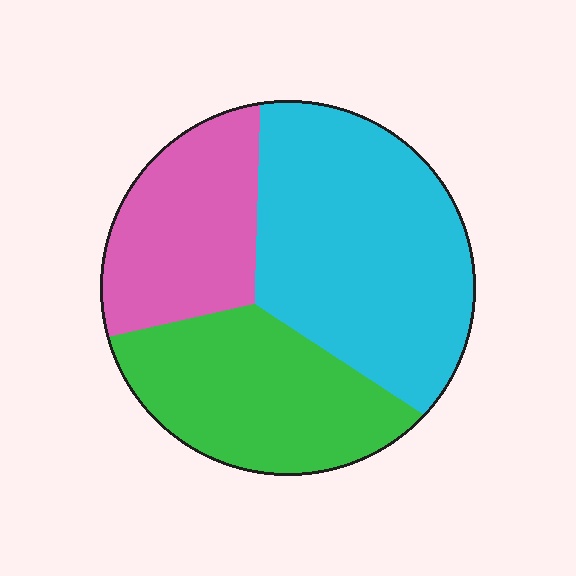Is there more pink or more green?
Green.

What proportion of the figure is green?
Green takes up about one third (1/3) of the figure.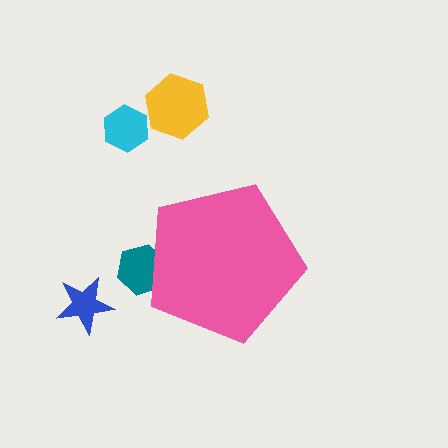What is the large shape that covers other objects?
A pink pentagon.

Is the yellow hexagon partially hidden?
No, the yellow hexagon is fully visible.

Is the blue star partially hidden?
No, the blue star is fully visible.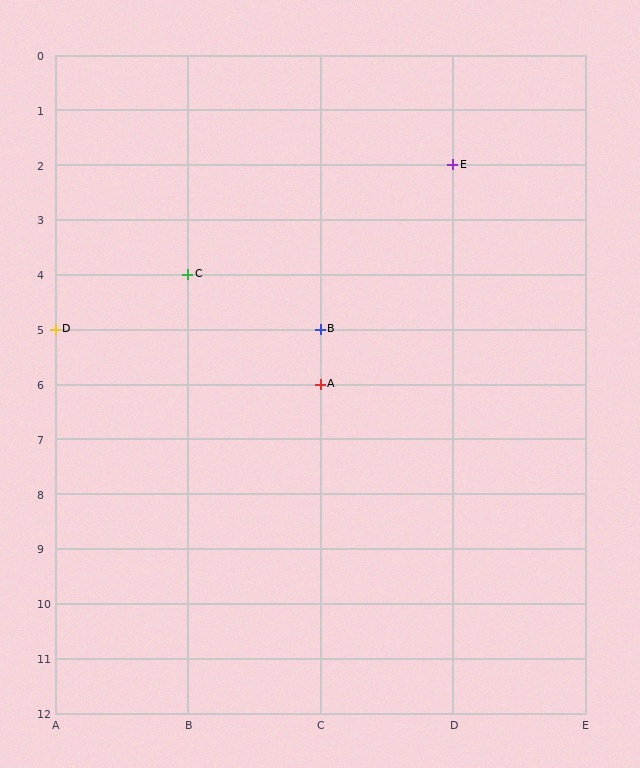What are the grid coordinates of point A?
Point A is at grid coordinates (C, 6).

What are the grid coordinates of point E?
Point E is at grid coordinates (D, 2).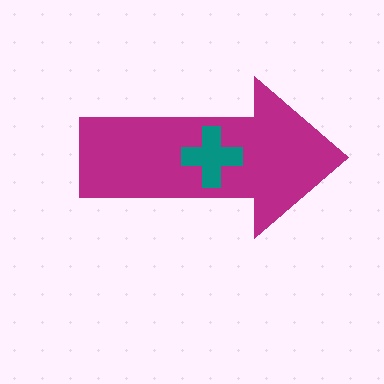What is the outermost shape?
The magenta arrow.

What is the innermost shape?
The teal cross.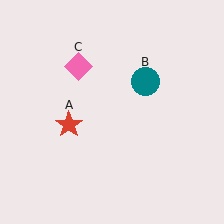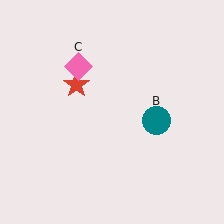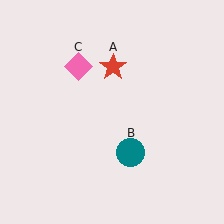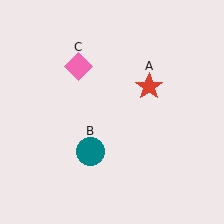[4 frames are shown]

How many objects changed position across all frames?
2 objects changed position: red star (object A), teal circle (object B).